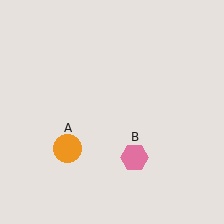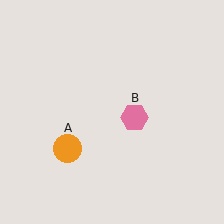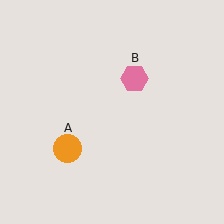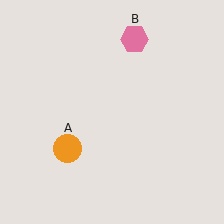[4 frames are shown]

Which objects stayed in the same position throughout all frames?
Orange circle (object A) remained stationary.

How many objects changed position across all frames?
1 object changed position: pink hexagon (object B).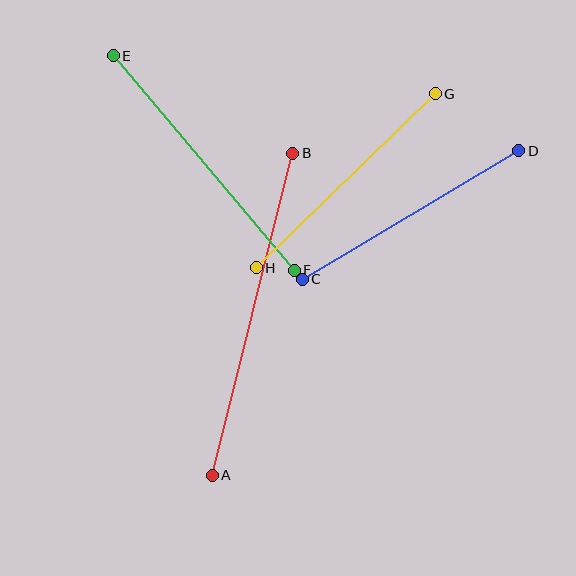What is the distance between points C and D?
The distance is approximately 252 pixels.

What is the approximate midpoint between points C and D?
The midpoint is at approximately (411, 215) pixels.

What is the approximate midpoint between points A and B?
The midpoint is at approximately (252, 314) pixels.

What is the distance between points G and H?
The distance is approximately 250 pixels.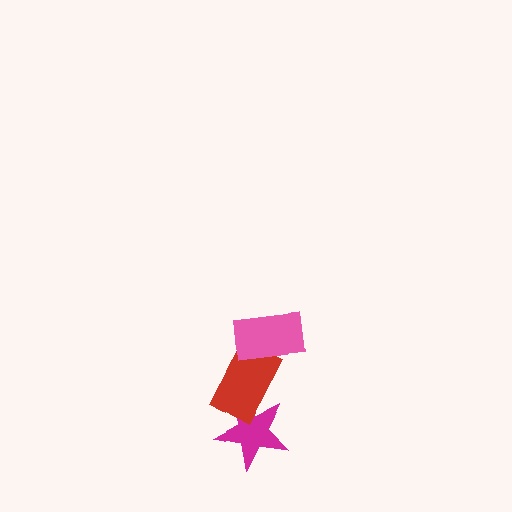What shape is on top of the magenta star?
The red rectangle is on top of the magenta star.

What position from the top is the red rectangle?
The red rectangle is 2nd from the top.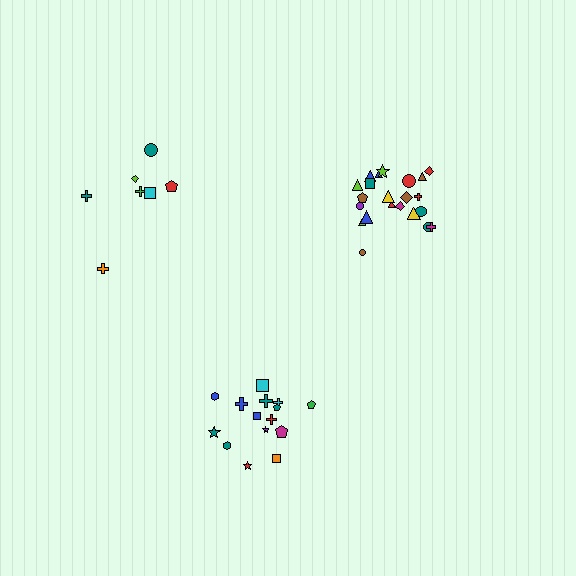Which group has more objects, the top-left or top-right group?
The top-right group.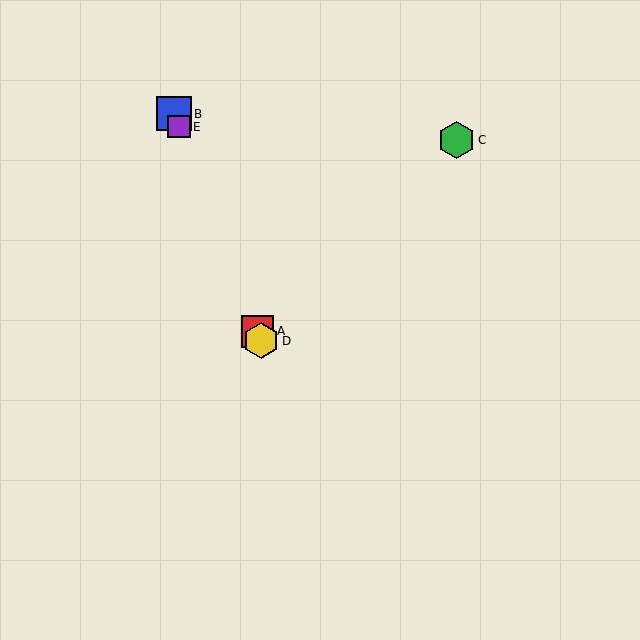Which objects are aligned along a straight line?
Objects A, B, D, E are aligned along a straight line.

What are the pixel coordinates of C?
Object C is at (457, 140).